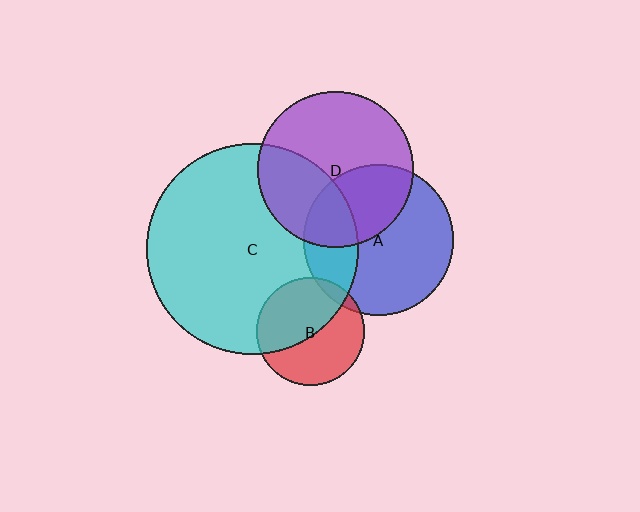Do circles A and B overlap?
Yes.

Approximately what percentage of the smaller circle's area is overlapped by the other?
Approximately 5%.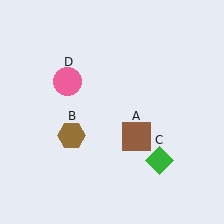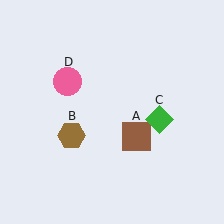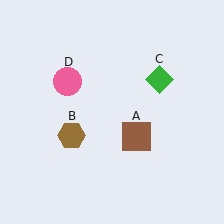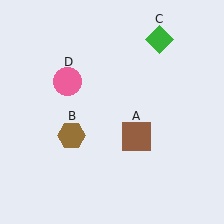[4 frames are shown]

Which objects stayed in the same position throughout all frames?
Brown square (object A) and brown hexagon (object B) and pink circle (object D) remained stationary.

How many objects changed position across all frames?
1 object changed position: green diamond (object C).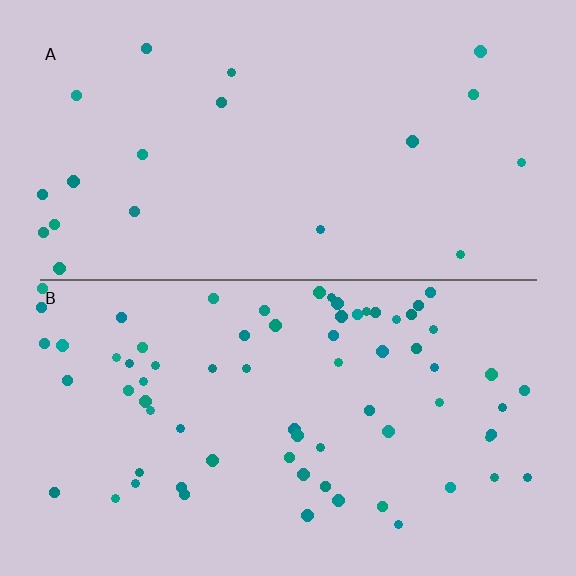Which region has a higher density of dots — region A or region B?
B (the bottom).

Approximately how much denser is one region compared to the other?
Approximately 3.6× — region B over region A.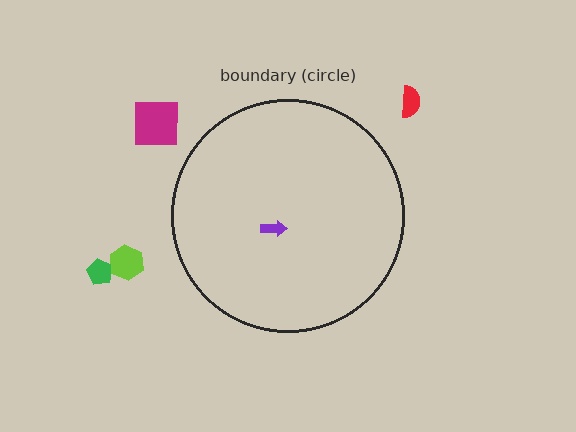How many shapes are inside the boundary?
1 inside, 4 outside.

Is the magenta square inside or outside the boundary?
Outside.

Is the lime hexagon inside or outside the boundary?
Outside.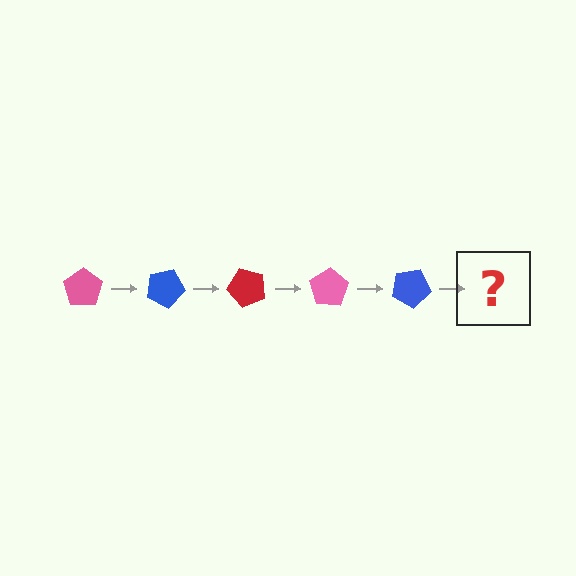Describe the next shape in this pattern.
It should be a red pentagon, rotated 125 degrees from the start.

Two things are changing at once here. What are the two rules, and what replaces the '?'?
The two rules are that it rotates 25 degrees each step and the color cycles through pink, blue, and red. The '?' should be a red pentagon, rotated 125 degrees from the start.